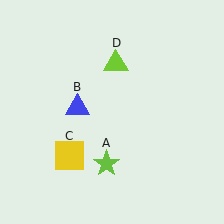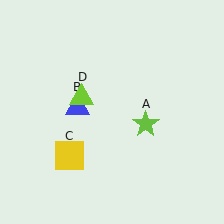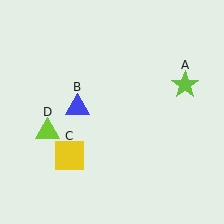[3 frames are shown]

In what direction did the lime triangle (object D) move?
The lime triangle (object D) moved down and to the left.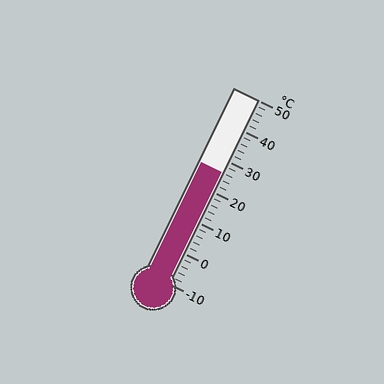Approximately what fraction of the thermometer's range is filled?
The thermometer is filled to approximately 60% of its range.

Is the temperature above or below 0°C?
The temperature is above 0°C.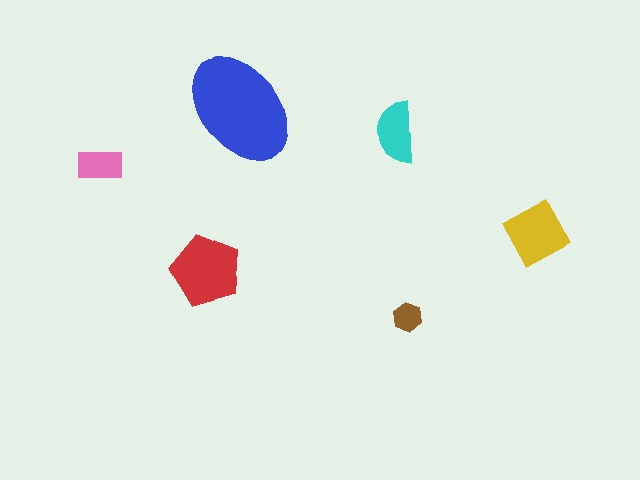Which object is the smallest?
The brown hexagon.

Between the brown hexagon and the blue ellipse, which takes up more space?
The blue ellipse.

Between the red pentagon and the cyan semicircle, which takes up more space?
The red pentagon.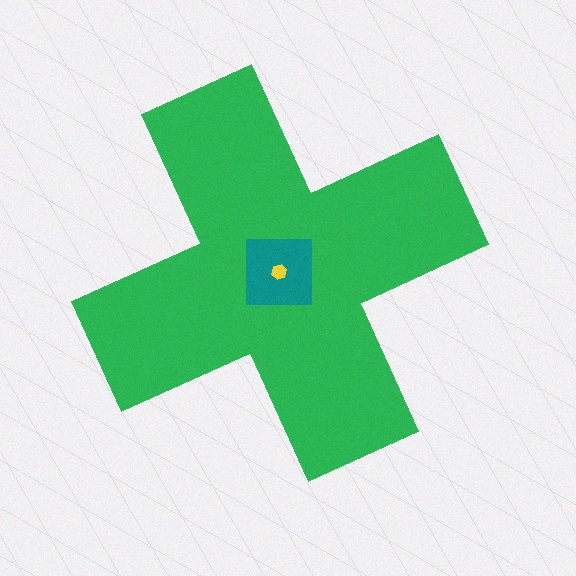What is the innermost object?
The yellow hexagon.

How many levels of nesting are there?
3.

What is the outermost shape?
The green cross.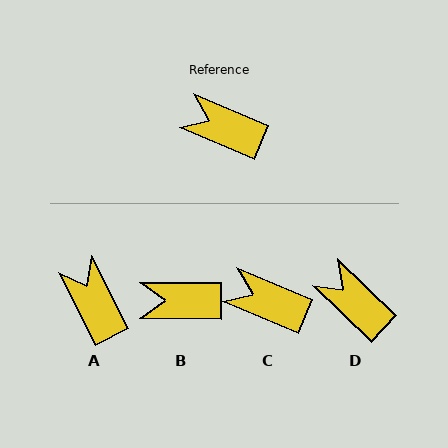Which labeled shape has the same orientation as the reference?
C.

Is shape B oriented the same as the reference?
No, it is off by about 22 degrees.